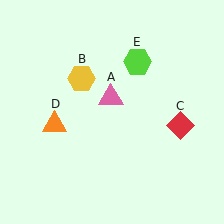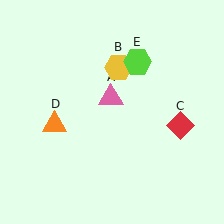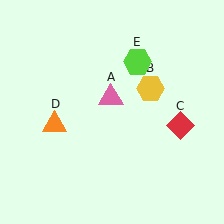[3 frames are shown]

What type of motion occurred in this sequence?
The yellow hexagon (object B) rotated clockwise around the center of the scene.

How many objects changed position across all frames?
1 object changed position: yellow hexagon (object B).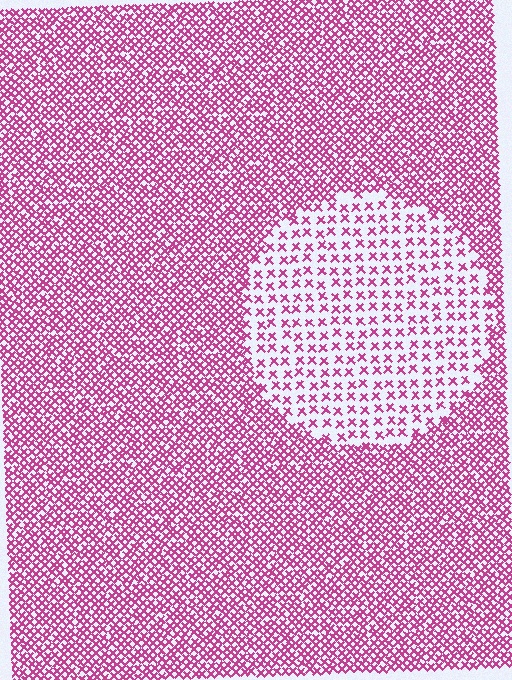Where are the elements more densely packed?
The elements are more densely packed outside the circle boundary.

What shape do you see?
I see a circle.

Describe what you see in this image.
The image contains small magenta elements arranged at two different densities. A circle-shaped region is visible where the elements are less densely packed than the surrounding area.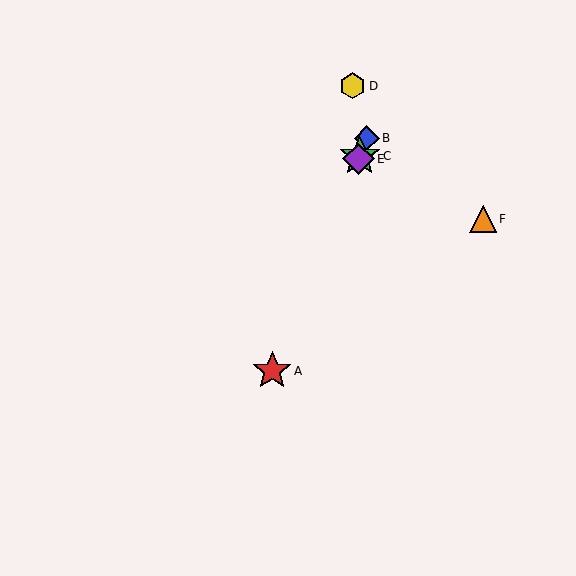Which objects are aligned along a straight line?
Objects A, B, C, E are aligned along a straight line.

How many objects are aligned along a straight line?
4 objects (A, B, C, E) are aligned along a straight line.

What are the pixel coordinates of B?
Object B is at (367, 138).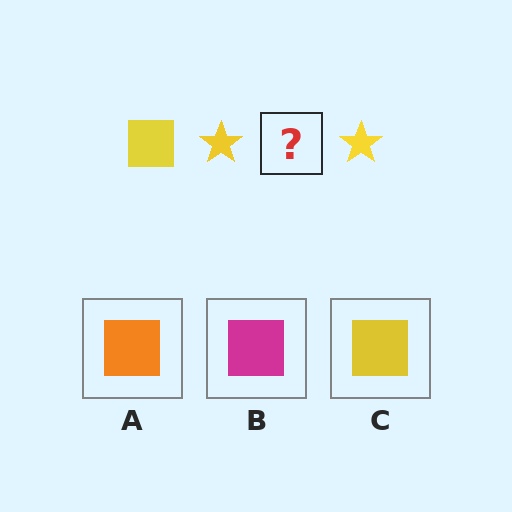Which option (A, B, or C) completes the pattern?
C.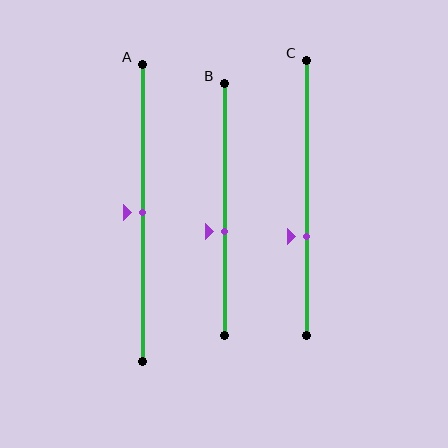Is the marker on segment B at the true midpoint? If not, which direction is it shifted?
No, the marker on segment B is shifted downward by about 9% of the segment length.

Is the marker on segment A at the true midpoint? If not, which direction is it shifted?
Yes, the marker on segment A is at the true midpoint.